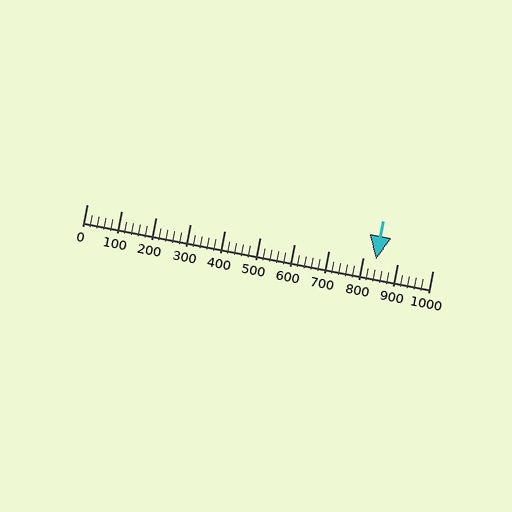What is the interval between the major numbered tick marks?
The major tick marks are spaced 100 units apart.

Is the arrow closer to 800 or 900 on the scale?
The arrow is closer to 800.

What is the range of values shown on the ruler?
The ruler shows values from 0 to 1000.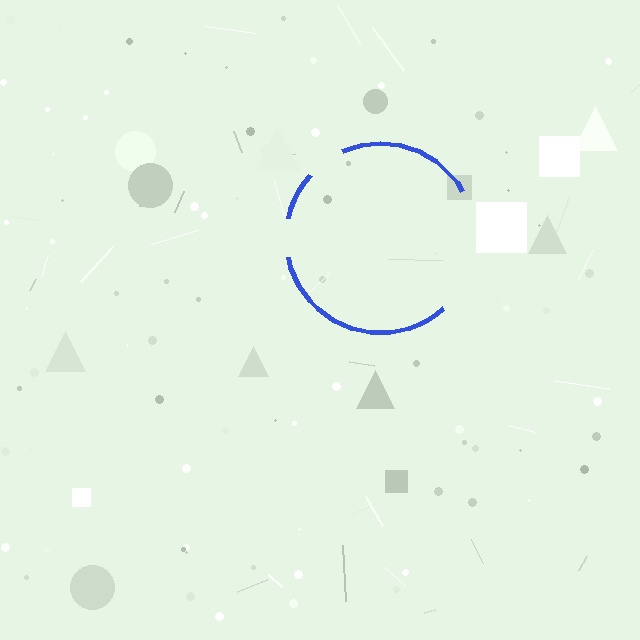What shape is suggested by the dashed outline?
The dashed outline suggests a circle.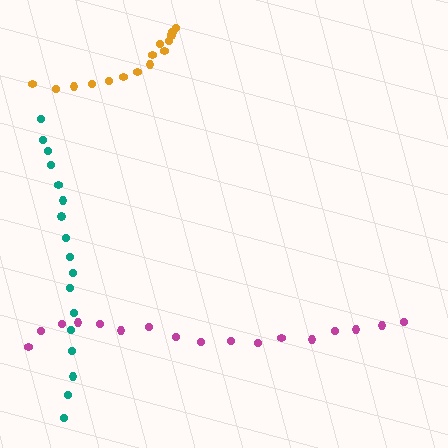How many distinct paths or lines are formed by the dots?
There are 3 distinct paths.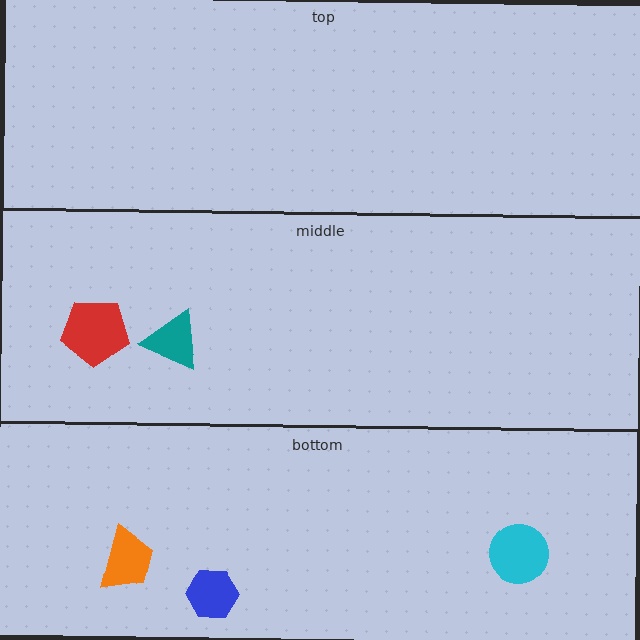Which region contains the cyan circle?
The bottom region.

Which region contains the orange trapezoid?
The bottom region.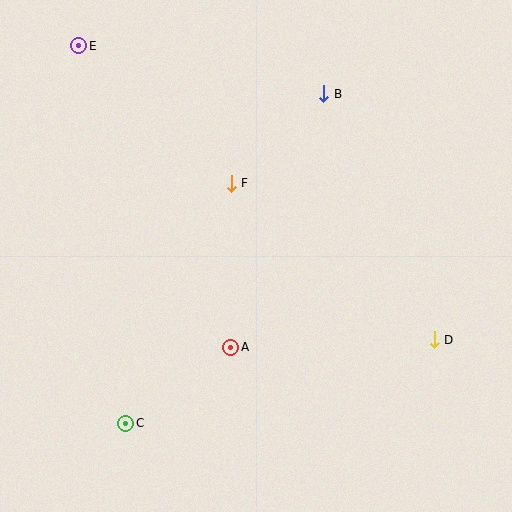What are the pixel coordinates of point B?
Point B is at (324, 94).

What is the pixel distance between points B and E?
The distance between B and E is 250 pixels.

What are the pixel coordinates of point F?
Point F is at (231, 183).